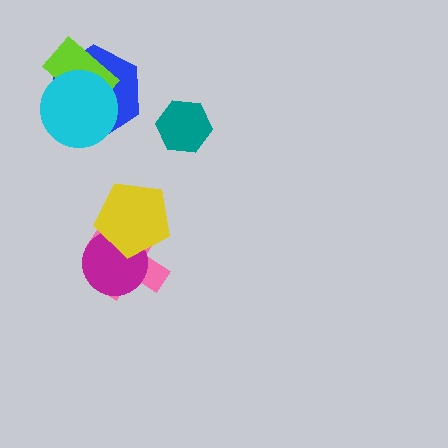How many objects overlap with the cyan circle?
2 objects overlap with the cyan circle.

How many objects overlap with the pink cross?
2 objects overlap with the pink cross.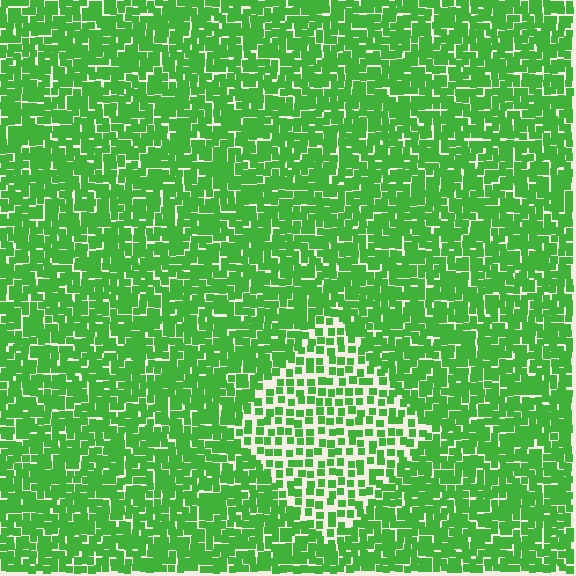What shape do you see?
I see a diamond.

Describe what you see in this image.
The image contains small green elements arranged at two different densities. A diamond-shaped region is visible where the elements are less densely packed than the surrounding area.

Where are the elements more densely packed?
The elements are more densely packed outside the diamond boundary.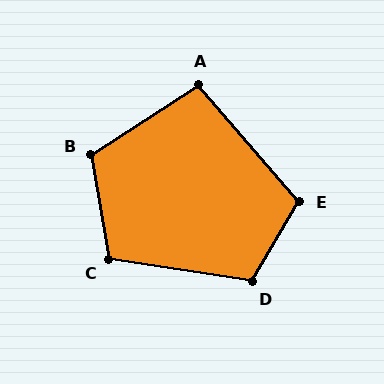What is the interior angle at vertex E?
Approximately 109 degrees (obtuse).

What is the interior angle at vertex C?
Approximately 108 degrees (obtuse).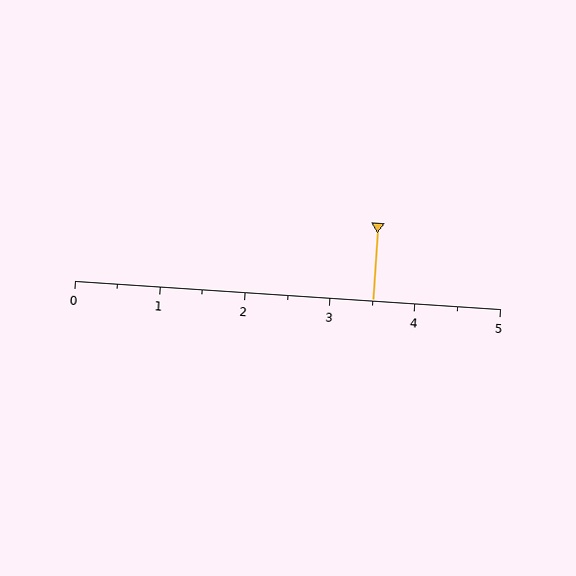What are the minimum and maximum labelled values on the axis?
The axis runs from 0 to 5.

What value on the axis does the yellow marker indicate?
The marker indicates approximately 3.5.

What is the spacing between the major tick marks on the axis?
The major ticks are spaced 1 apart.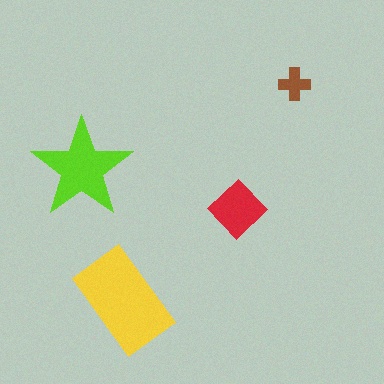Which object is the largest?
The yellow rectangle.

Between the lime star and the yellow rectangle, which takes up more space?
The yellow rectangle.